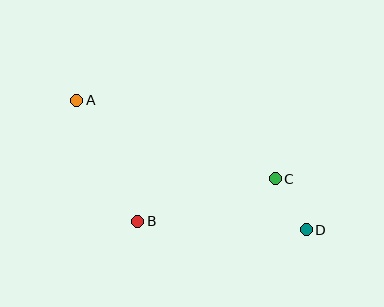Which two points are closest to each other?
Points C and D are closest to each other.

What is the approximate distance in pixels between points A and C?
The distance between A and C is approximately 213 pixels.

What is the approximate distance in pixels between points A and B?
The distance between A and B is approximately 135 pixels.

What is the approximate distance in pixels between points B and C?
The distance between B and C is approximately 144 pixels.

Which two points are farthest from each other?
Points A and D are farthest from each other.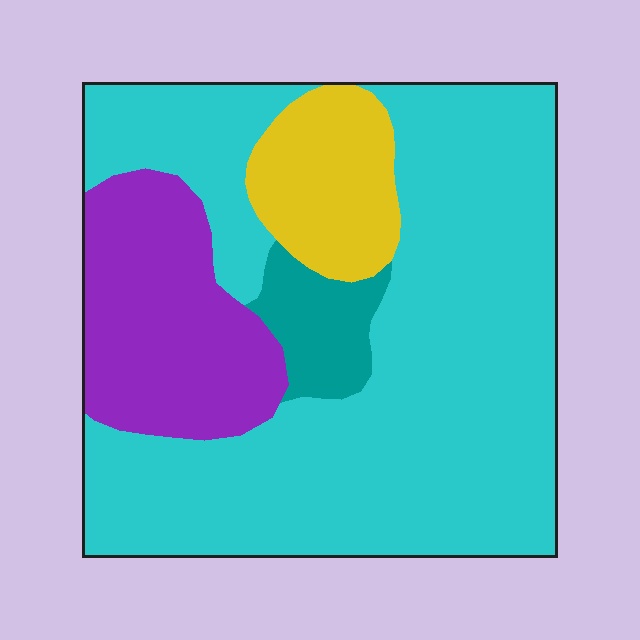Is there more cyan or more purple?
Cyan.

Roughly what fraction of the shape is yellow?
Yellow covers about 10% of the shape.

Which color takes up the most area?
Cyan, at roughly 65%.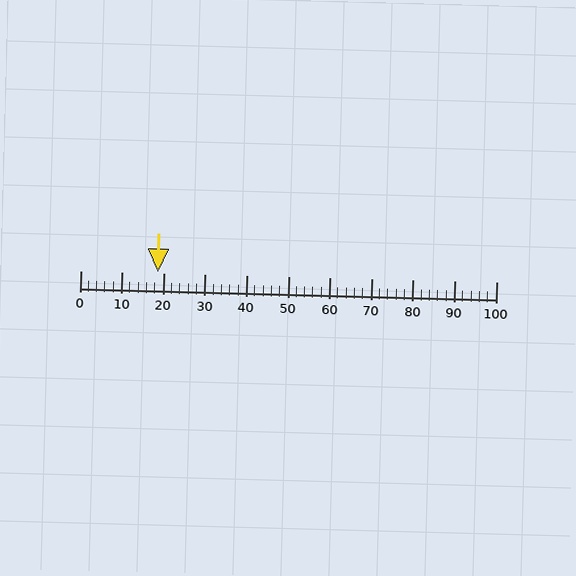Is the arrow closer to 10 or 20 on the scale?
The arrow is closer to 20.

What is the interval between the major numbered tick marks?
The major tick marks are spaced 10 units apart.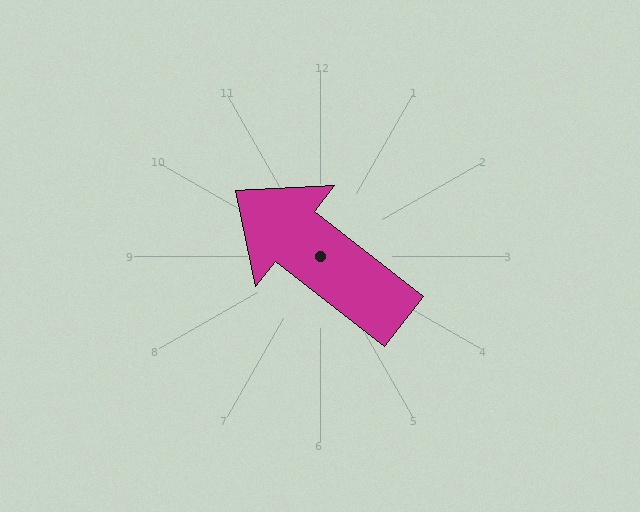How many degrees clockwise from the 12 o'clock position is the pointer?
Approximately 308 degrees.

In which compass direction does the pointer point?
Northwest.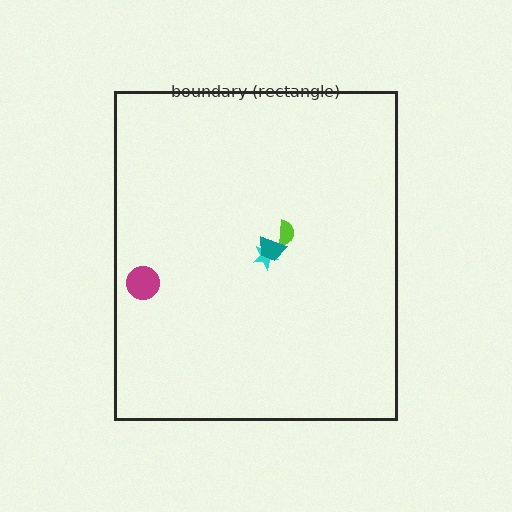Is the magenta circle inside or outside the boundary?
Inside.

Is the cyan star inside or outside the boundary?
Inside.